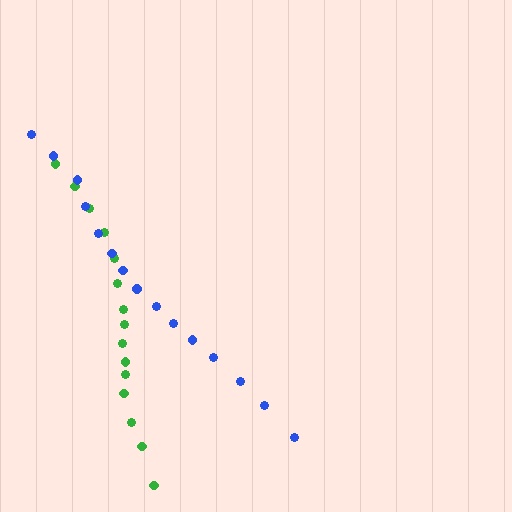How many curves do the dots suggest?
There are 2 distinct paths.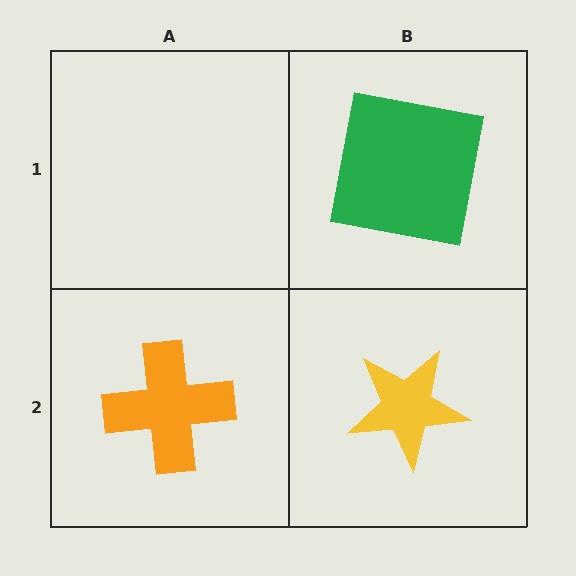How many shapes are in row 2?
2 shapes.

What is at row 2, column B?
A yellow star.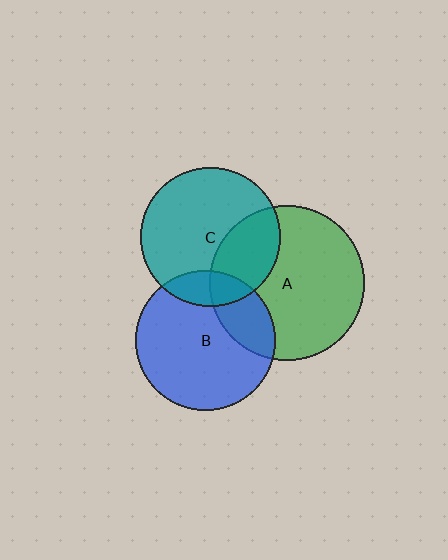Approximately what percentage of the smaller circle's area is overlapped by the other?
Approximately 30%.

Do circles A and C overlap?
Yes.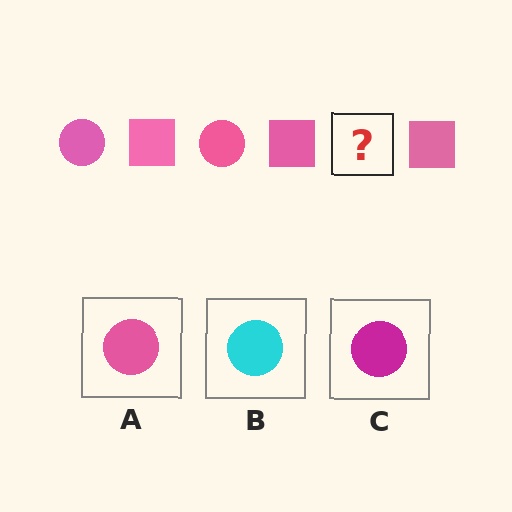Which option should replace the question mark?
Option A.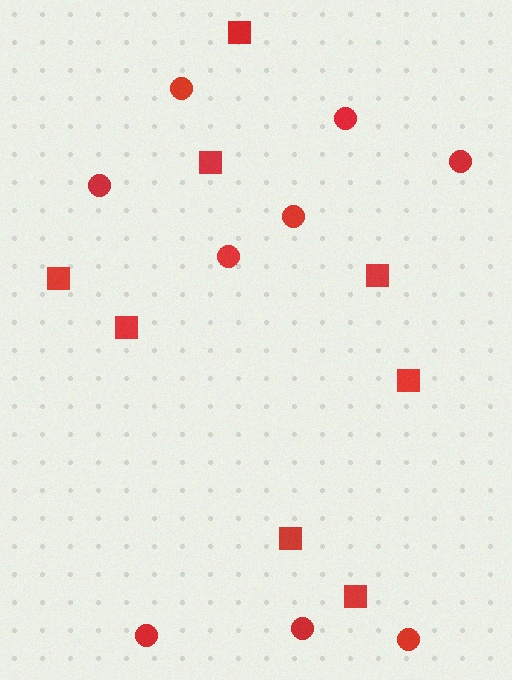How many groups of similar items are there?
There are 2 groups: one group of circles (9) and one group of squares (8).